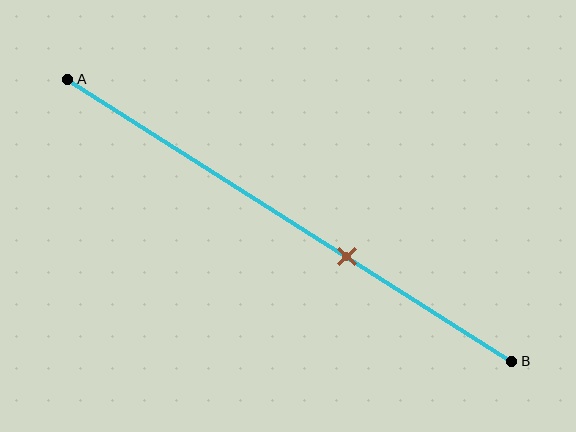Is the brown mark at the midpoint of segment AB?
No, the mark is at about 65% from A, not at the 50% midpoint.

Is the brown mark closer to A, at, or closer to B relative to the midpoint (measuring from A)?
The brown mark is closer to point B than the midpoint of segment AB.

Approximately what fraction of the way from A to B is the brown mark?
The brown mark is approximately 65% of the way from A to B.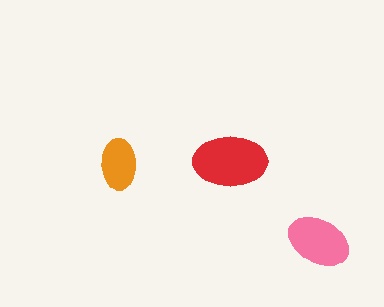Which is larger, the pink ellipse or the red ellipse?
The red one.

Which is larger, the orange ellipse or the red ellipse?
The red one.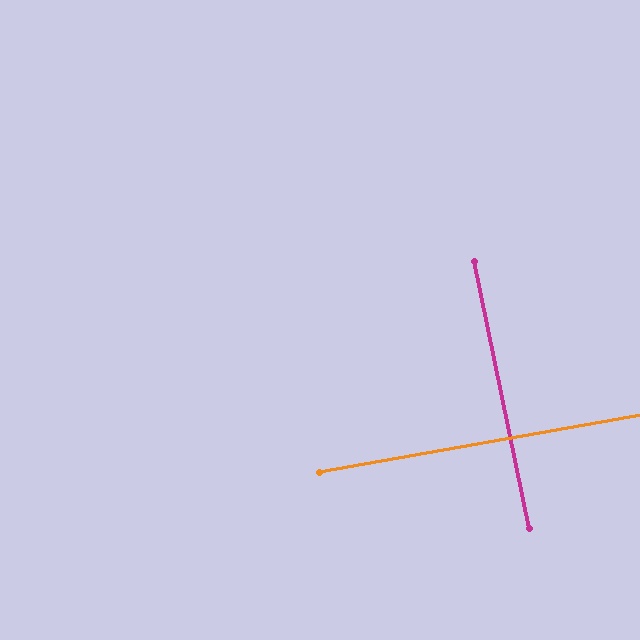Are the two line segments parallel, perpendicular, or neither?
Perpendicular — they meet at approximately 88°.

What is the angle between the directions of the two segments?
Approximately 88 degrees.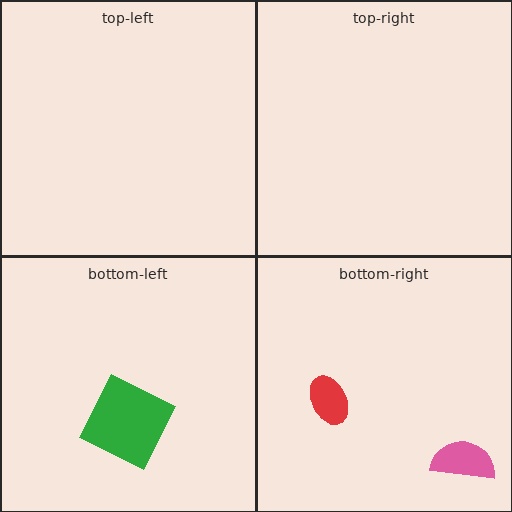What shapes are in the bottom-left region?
The green square.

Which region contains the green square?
The bottom-left region.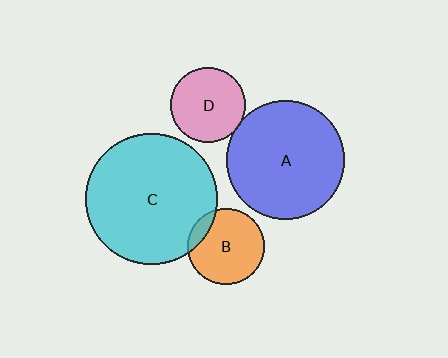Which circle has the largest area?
Circle C (cyan).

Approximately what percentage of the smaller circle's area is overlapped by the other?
Approximately 10%.